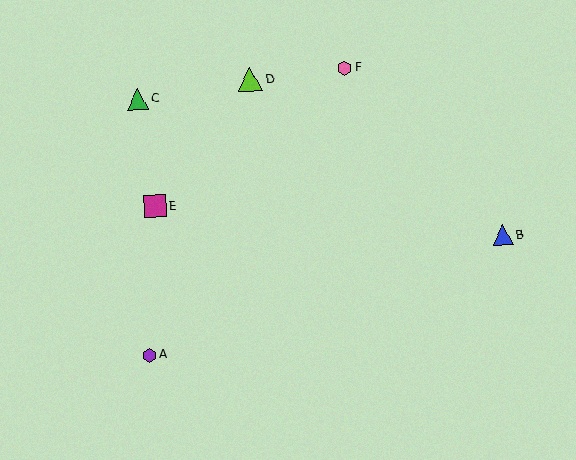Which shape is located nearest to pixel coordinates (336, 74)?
The pink hexagon (labeled F) at (345, 68) is nearest to that location.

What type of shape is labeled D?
Shape D is a lime triangle.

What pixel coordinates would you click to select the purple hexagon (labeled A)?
Click at (149, 355) to select the purple hexagon A.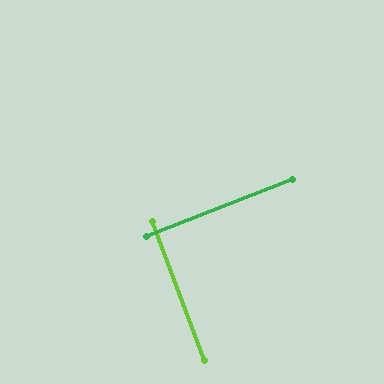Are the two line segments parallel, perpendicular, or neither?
Perpendicular — they meet at approximately 89°.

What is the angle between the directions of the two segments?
Approximately 89 degrees.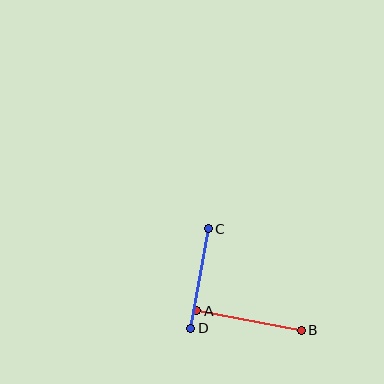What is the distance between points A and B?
The distance is approximately 106 pixels.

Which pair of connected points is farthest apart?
Points A and B are farthest apart.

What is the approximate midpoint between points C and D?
The midpoint is at approximately (200, 278) pixels.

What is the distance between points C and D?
The distance is approximately 101 pixels.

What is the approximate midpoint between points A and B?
The midpoint is at approximately (249, 320) pixels.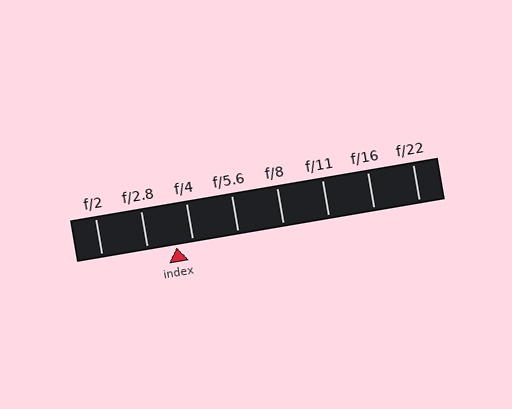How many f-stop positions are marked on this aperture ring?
There are 8 f-stop positions marked.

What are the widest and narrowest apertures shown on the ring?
The widest aperture shown is f/2 and the narrowest is f/22.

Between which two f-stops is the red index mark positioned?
The index mark is between f/2.8 and f/4.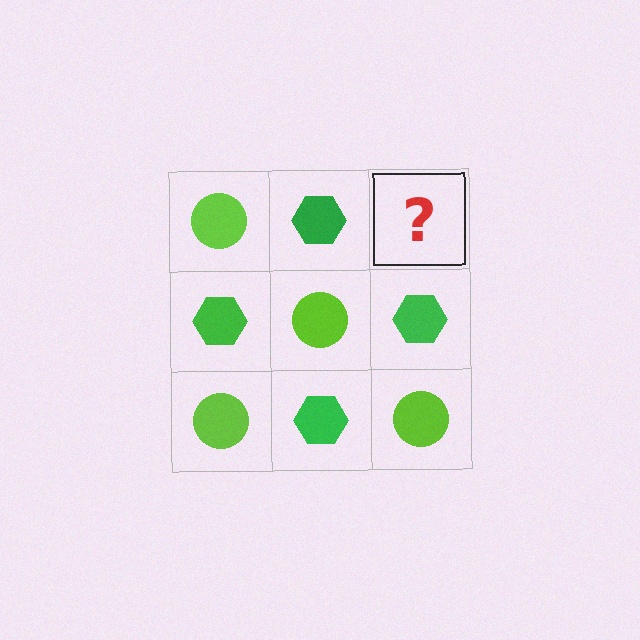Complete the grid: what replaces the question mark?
The question mark should be replaced with a lime circle.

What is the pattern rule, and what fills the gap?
The rule is that it alternates lime circle and green hexagon in a checkerboard pattern. The gap should be filled with a lime circle.